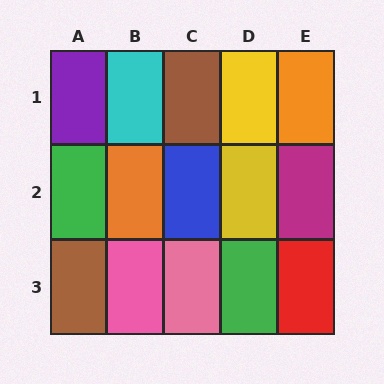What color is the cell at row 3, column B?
Pink.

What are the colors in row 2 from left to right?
Green, orange, blue, yellow, magenta.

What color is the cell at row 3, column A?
Brown.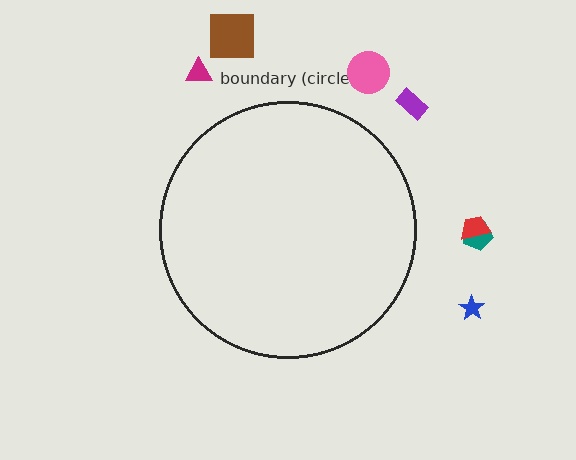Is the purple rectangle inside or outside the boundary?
Outside.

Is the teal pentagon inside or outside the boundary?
Outside.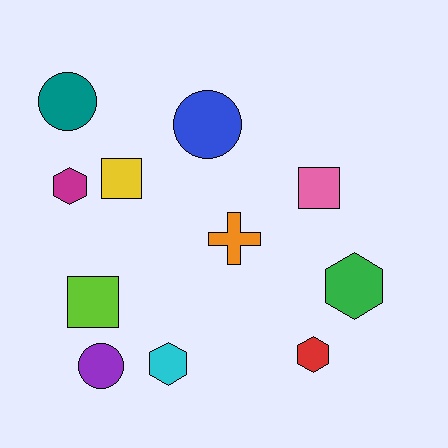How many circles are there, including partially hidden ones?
There are 3 circles.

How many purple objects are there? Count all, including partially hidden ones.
There is 1 purple object.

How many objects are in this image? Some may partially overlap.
There are 11 objects.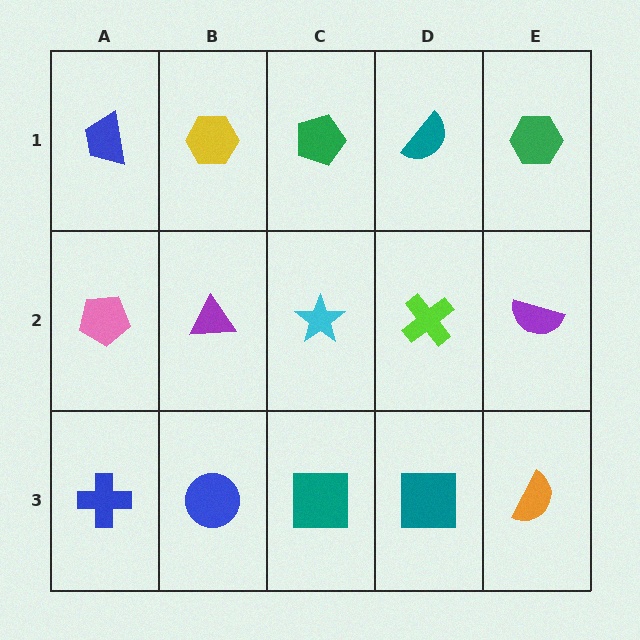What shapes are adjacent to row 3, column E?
A purple semicircle (row 2, column E), a teal square (row 3, column D).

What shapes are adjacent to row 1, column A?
A pink pentagon (row 2, column A), a yellow hexagon (row 1, column B).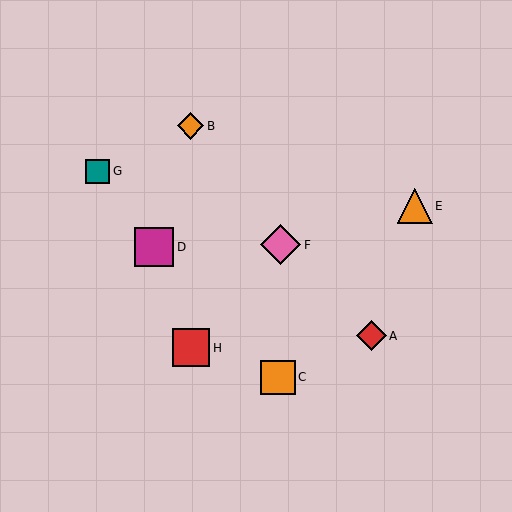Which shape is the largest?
The pink diamond (labeled F) is the largest.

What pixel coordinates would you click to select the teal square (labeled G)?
Click at (97, 171) to select the teal square G.